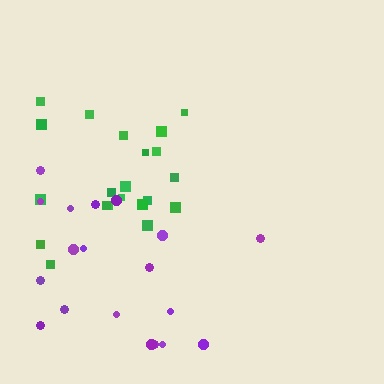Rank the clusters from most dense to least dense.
green, purple.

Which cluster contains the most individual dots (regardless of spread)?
Green (21).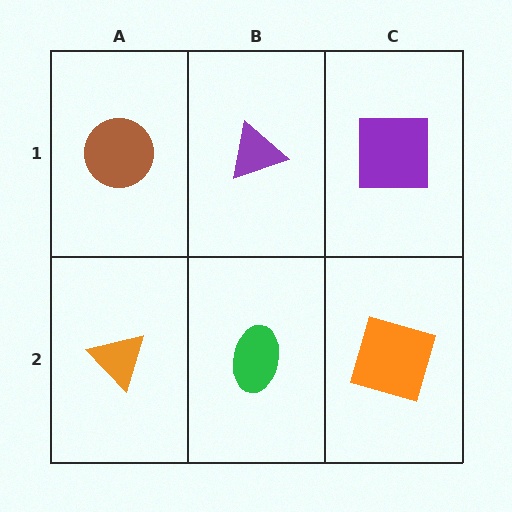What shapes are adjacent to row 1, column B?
A green ellipse (row 2, column B), a brown circle (row 1, column A), a purple square (row 1, column C).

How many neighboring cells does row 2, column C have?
2.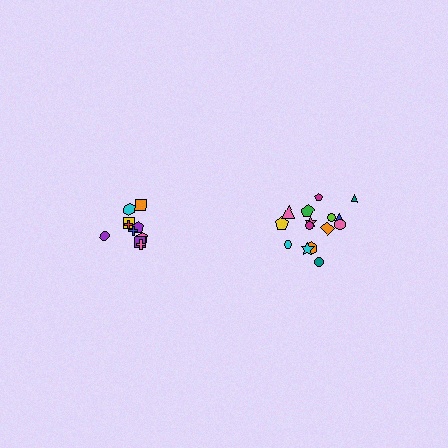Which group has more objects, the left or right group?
The right group.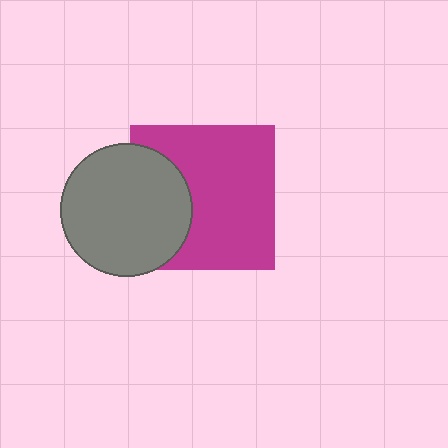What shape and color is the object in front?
The object in front is a gray circle.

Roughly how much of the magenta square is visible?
Most of it is visible (roughly 69%).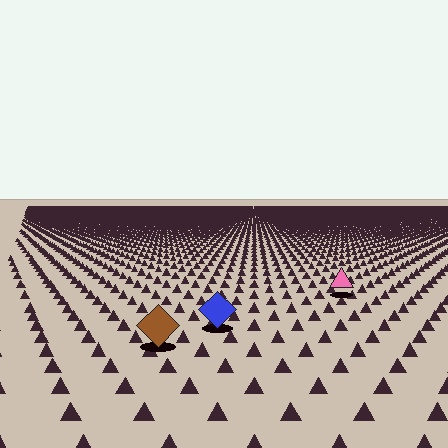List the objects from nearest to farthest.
From nearest to farthest: the brown diamond, the blue diamond, the pink triangle.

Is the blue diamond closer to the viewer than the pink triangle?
Yes. The blue diamond is closer — you can tell from the texture gradient: the ground texture is coarser near it.